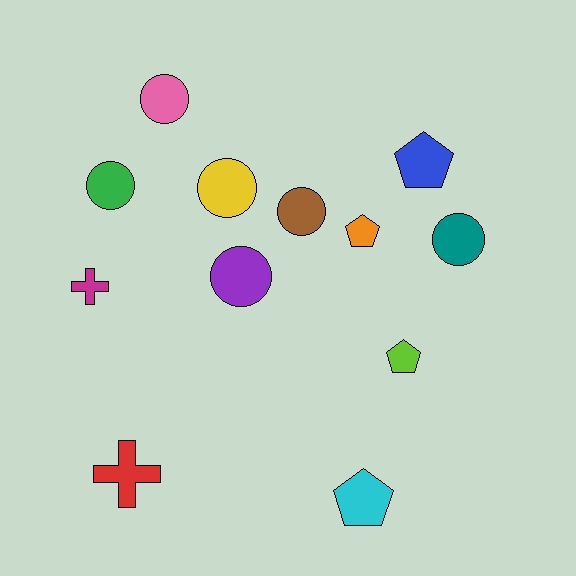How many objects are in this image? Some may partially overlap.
There are 12 objects.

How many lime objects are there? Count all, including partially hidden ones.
There is 1 lime object.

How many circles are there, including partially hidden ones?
There are 6 circles.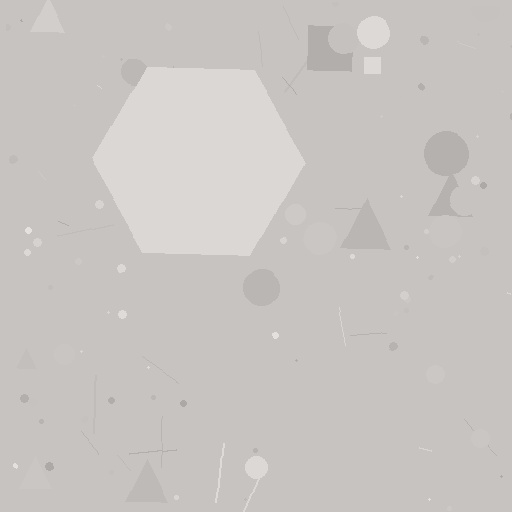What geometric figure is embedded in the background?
A hexagon is embedded in the background.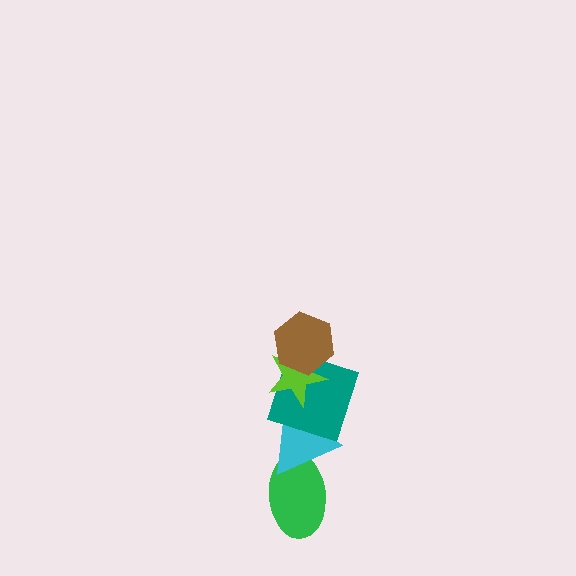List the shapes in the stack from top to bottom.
From top to bottom: the brown hexagon, the lime star, the teal square, the cyan triangle, the green ellipse.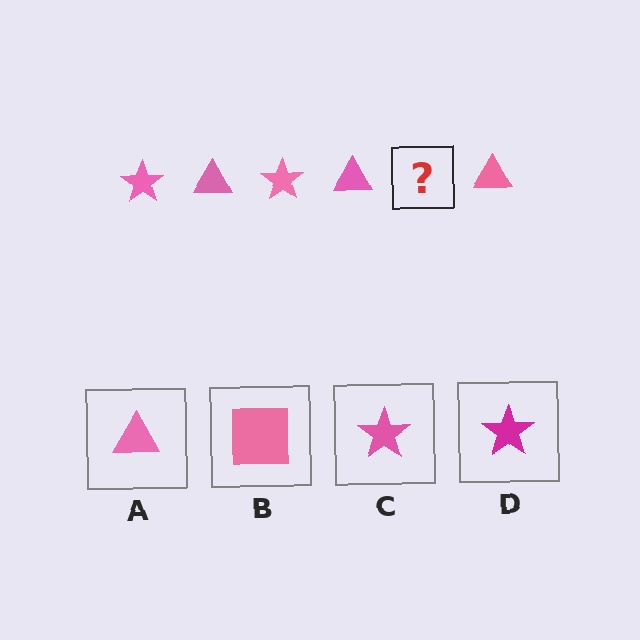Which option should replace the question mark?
Option C.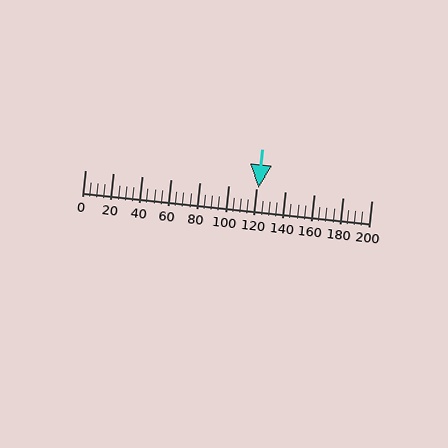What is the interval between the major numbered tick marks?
The major tick marks are spaced 20 units apart.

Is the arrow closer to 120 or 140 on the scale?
The arrow is closer to 120.